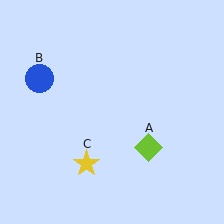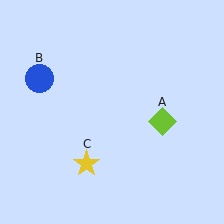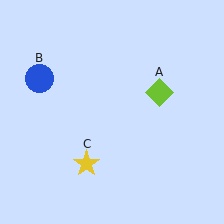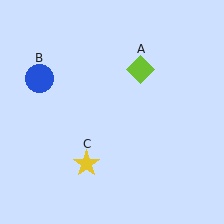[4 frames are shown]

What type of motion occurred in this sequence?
The lime diamond (object A) rotated counterclockwise around the center of the scene.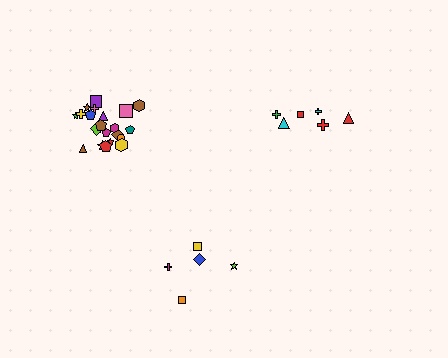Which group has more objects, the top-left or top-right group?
The top-left group.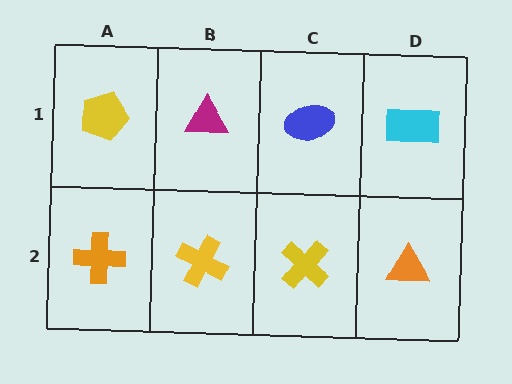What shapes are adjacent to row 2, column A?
A yellow pentagon (row 1, column A), a yellow cross (row 2, column B).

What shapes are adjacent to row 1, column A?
An orange cross (row 2, column A), a magenta triangle (row 1, column B).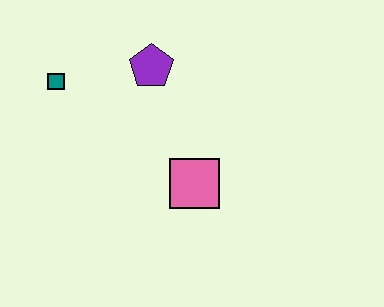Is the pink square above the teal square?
No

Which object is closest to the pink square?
The purple pentagon is closest to the pink square.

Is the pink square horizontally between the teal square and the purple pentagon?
No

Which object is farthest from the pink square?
The teal square is farthest from the pink square.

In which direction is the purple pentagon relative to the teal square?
The purple pentagon is to the right of the teal square.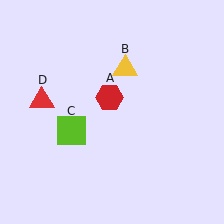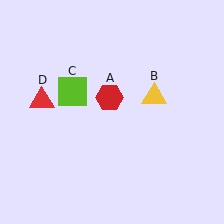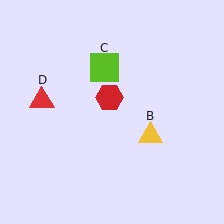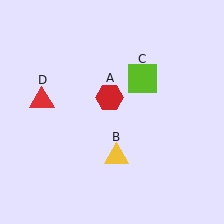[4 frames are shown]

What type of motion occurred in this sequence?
The yellow triangle (object B), lime square (object C) rotated clockwise around the center of the scene.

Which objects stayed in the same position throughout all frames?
Red hexagon (object A) and red triangle (object D) remained stationary.